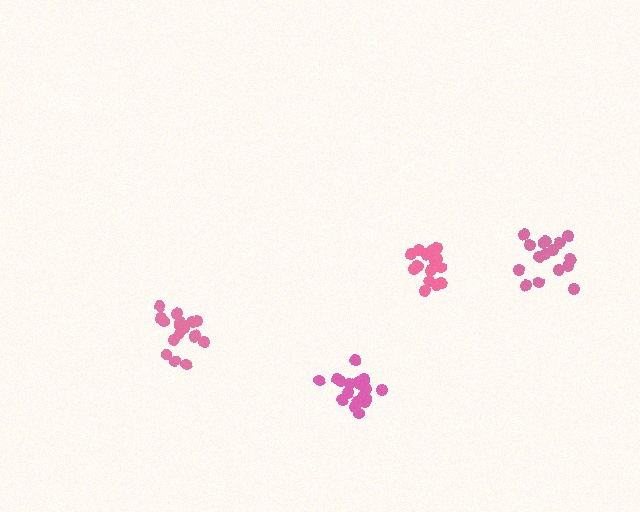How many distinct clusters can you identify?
There are 4 distinct clusters.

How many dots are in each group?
Group 1: 18 dots, Group 2: 18 dots, Group 3: 18 dots, Group 4: 16 dots (70 total).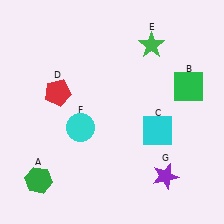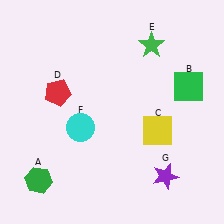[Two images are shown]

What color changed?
The square (C) changed from cyan in Image 1 to yellow in Image 2.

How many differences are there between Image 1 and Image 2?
There is 1 difference between the two images.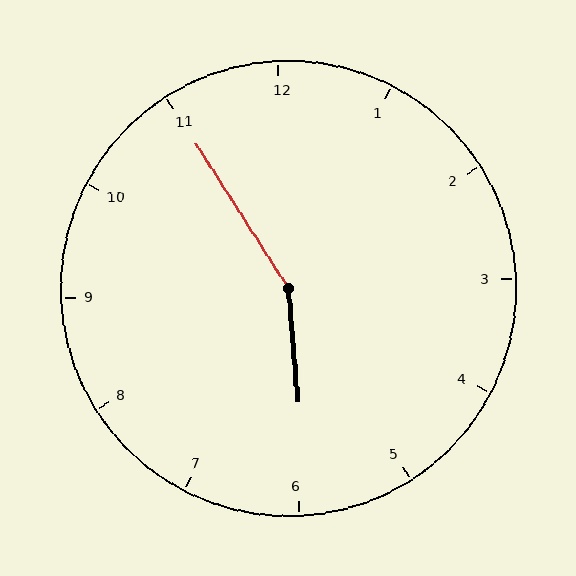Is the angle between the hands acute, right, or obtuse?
It is obtuse.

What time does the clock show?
5:55.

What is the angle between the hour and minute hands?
Approximately 152 degrees.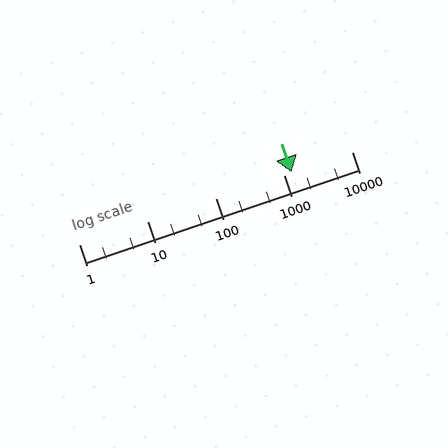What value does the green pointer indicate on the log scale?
The pointer indicates approximately 1300.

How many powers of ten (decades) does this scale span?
The scale spans 4 decades, from 1 to 10000.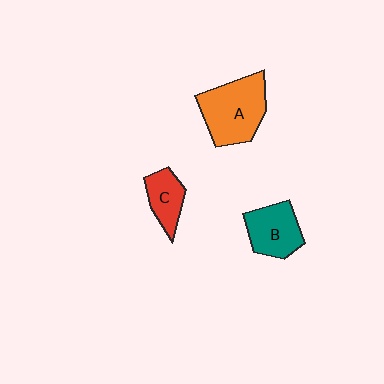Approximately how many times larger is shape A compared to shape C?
Approximately 2.0 times.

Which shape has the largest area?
Shape A (orange).